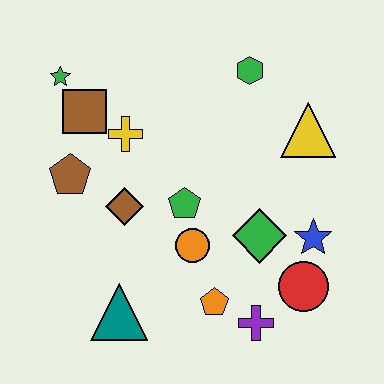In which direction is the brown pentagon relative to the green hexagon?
The brown pentagon is to the left of the green hexagon.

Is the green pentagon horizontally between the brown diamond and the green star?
No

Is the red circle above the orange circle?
No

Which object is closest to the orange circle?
The green pentagon is closest to the orange circle.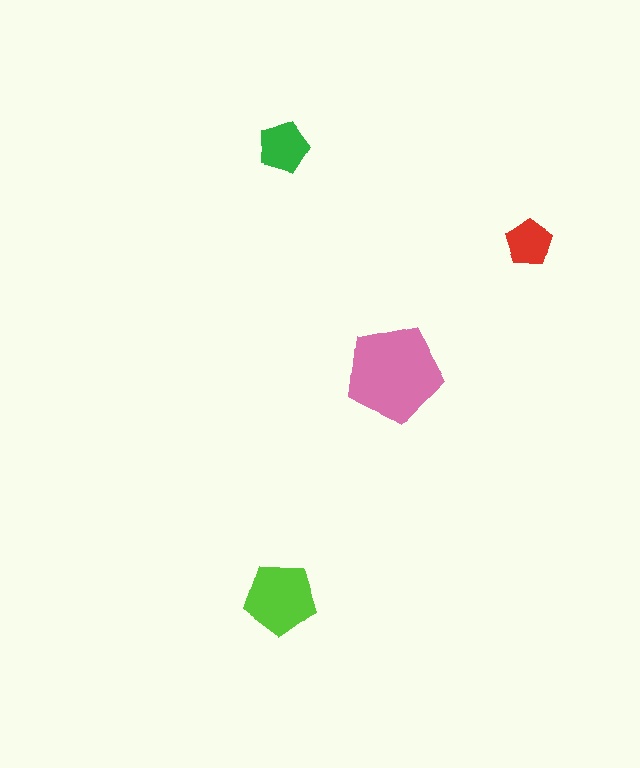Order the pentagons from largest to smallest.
the pink one, the lime one, the green one, the red one.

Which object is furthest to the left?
The green pentagon is leftmost.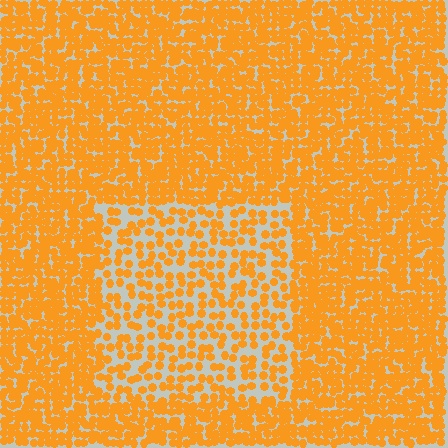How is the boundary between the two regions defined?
The boundary is defined by a change in element density (approximately 2.0x ratio). All elements are the same color, size, and shape.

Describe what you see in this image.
The image contains small orange elements arranged at two different densities. A rectangle-shaped region is visible where the elements are less densely packed than the surrounding area.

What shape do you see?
I see a rectangle.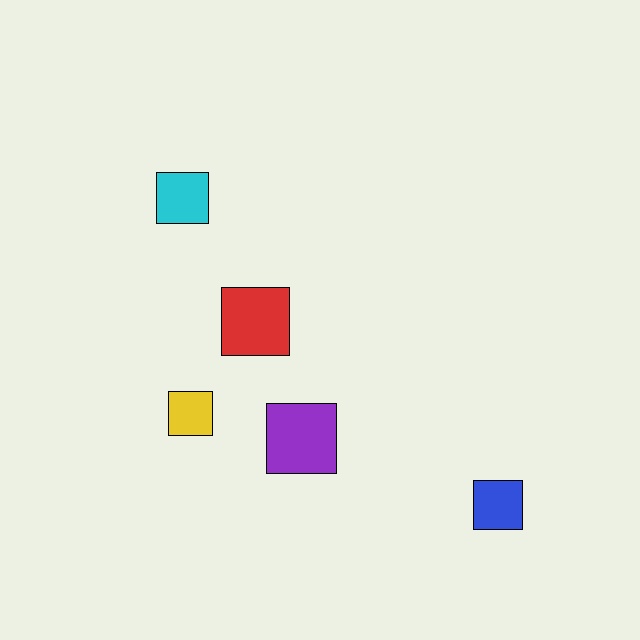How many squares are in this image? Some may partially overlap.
There are 5 squares.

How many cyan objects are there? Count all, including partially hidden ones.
There is 1 cyan object.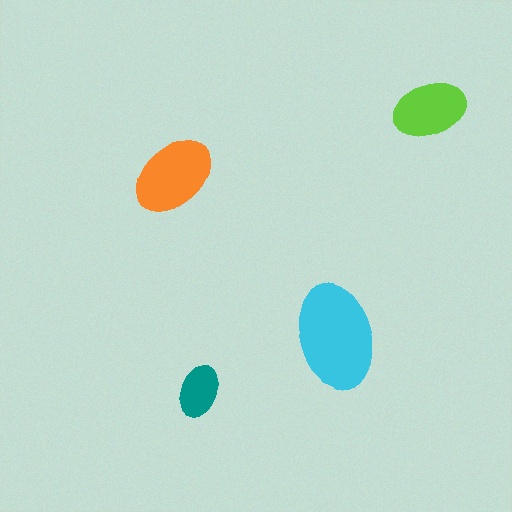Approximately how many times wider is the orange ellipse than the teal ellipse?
About 1.5 times wider.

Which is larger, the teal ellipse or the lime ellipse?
The lime one.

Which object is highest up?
The lime ellipse is topmost.